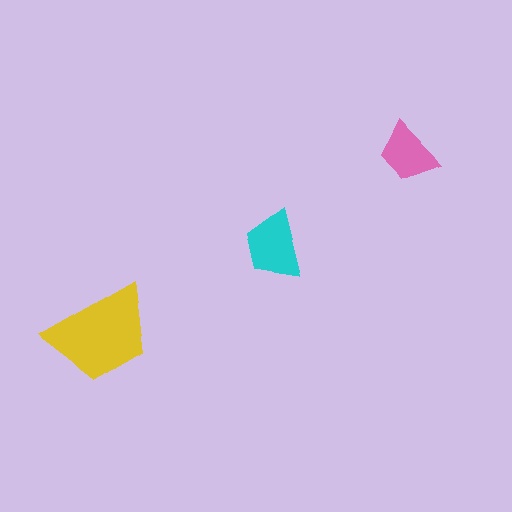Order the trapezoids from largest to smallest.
the yellow one, the cyan one, the pink one.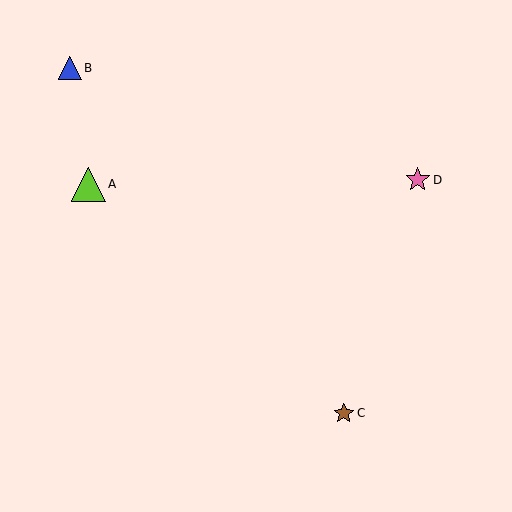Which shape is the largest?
The lime triangle (labeled A) is the largest.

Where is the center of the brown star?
The center of the brown star is at (344, 413).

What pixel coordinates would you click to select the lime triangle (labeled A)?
Click at (88, 184) to select the lime triangle A.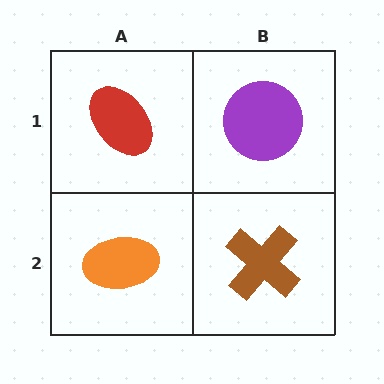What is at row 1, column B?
A purple circle.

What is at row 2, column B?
A brown cross.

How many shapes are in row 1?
2 shapes.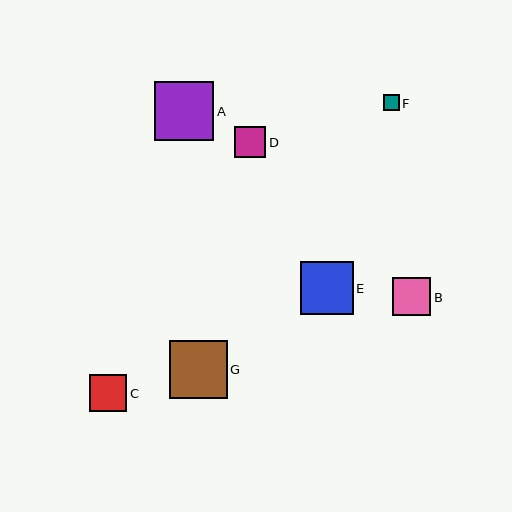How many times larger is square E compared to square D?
Square E is approximately 1.7 times the size of square D.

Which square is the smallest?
Square F is the smallest with a size of approximately 15 pixels.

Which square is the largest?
Square A is the largest with a size of approximately 60 pixels.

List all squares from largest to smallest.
From largest to smallest: A, G, E, B, C, D, F.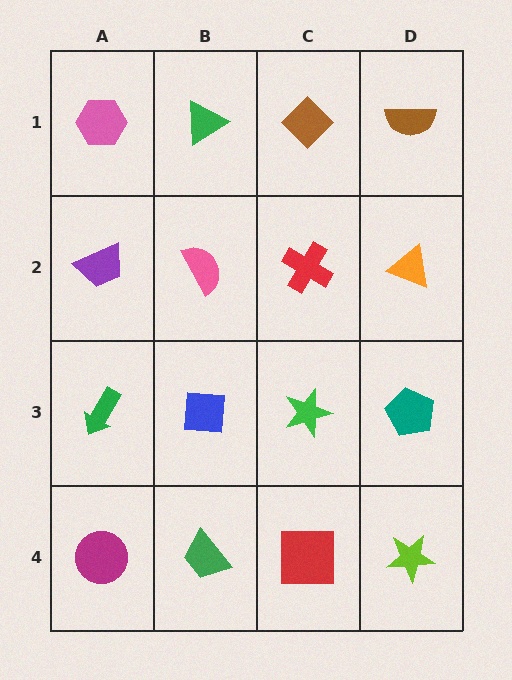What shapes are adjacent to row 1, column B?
A pink semicircle (row 2, column B), a pink hexagon (row 1, column A), a brown diamond (row 1, column C).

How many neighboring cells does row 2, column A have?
3.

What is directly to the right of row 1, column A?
A green triangle.